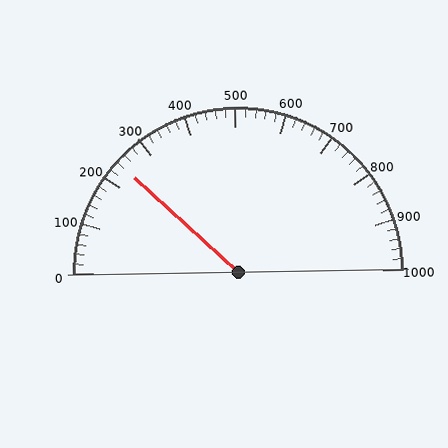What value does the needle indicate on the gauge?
The needle indicates approximately 240.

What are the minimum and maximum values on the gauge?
The gauge ranges from 0 to 1000.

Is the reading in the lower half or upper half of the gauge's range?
The reading is in the lower half of the range (0 to 1000).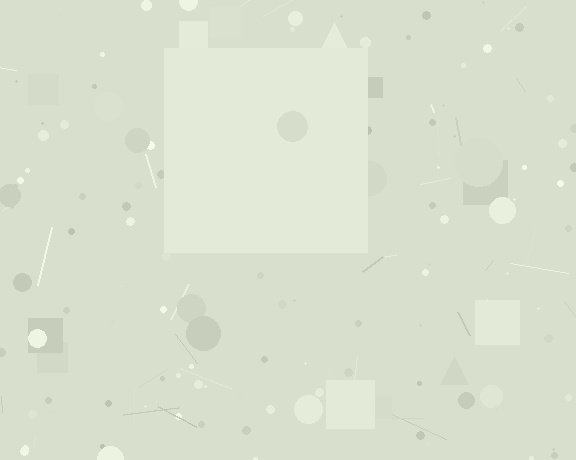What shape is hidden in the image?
A square is hidden in the image.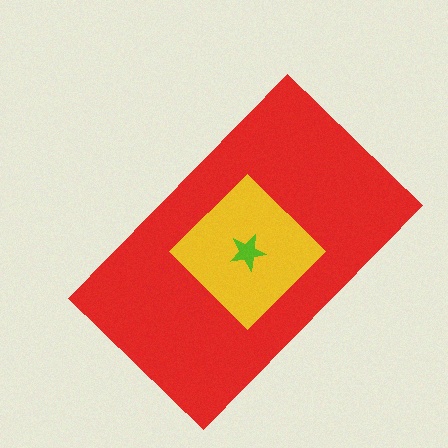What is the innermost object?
The lime star.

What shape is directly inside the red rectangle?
The yellow diamond.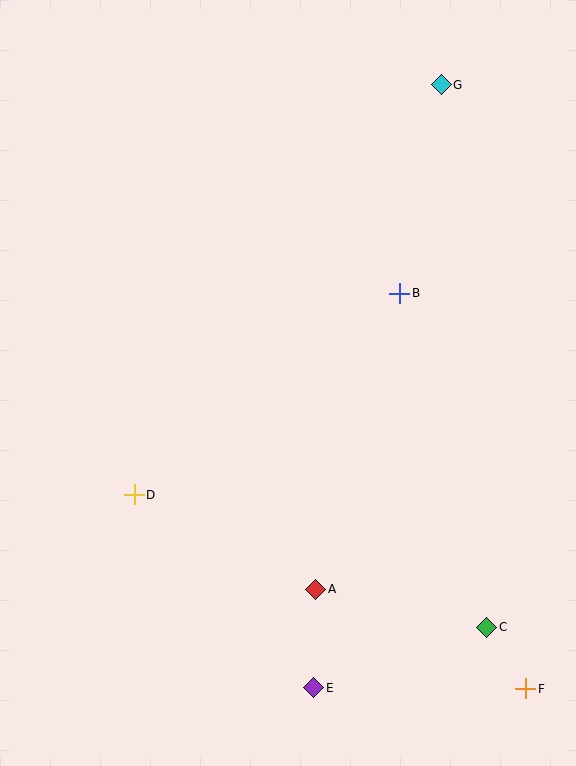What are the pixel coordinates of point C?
Point C is at (487, 627).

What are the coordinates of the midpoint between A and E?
The midpoint between A and E is at (315, 638).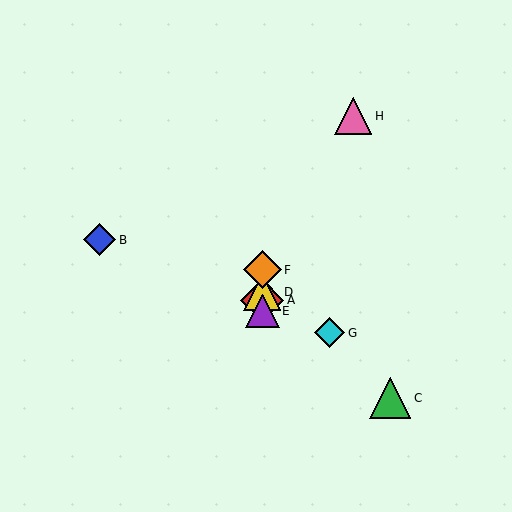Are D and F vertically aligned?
Yes, both are at x≈262.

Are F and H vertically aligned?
No, F is at x≈262 and H is at x≈353.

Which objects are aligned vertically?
Objects A, D, E, F are aligned vertically.